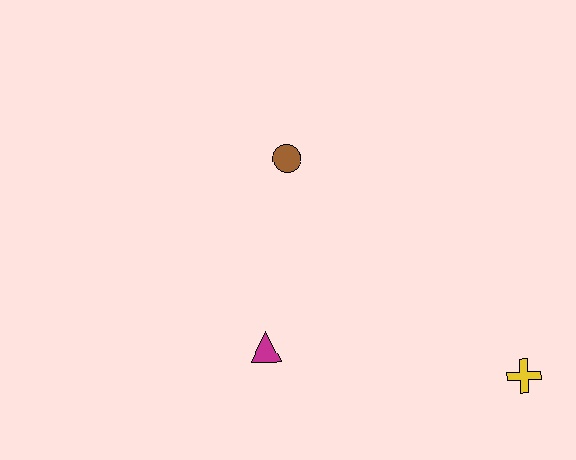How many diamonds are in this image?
There are no diamonds.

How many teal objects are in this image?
There are no teal objects.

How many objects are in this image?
There are 3 objects.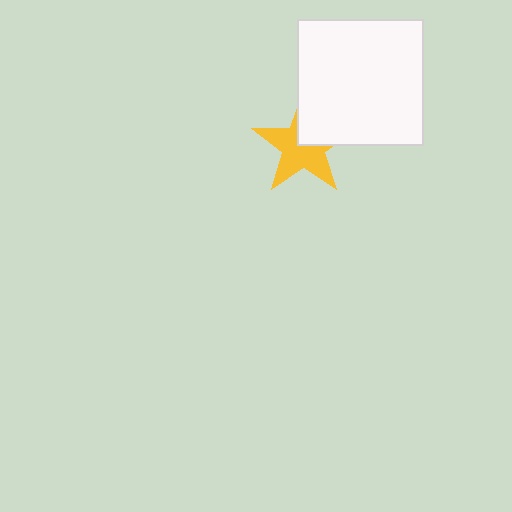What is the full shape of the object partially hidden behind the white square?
The partially hidden object is a yellow star.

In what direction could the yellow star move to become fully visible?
The yellow star could move toward the lower-left. That would shift it out from behind the white square entirely.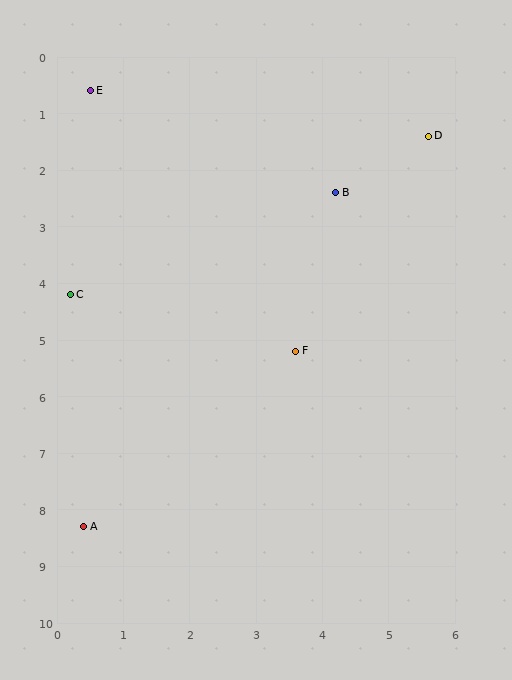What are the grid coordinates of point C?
Point C is at approximately (0.2, 4.2).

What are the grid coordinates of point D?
Point D is at approximately (5.6, 1.4).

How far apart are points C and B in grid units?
Points C and B are about 4.4 grid units apart.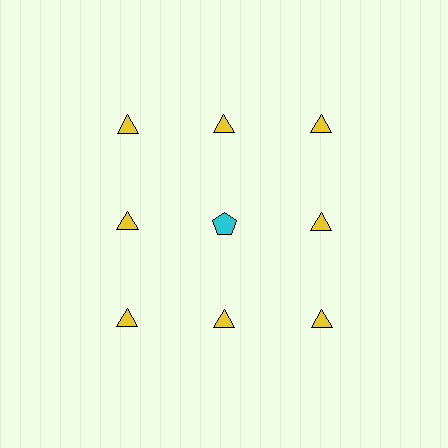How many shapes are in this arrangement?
There are 9 shapes arranged in a grid pattern.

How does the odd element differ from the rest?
It differs in both color (cyan instead of yellow) and shape (pentagon instead of triangle).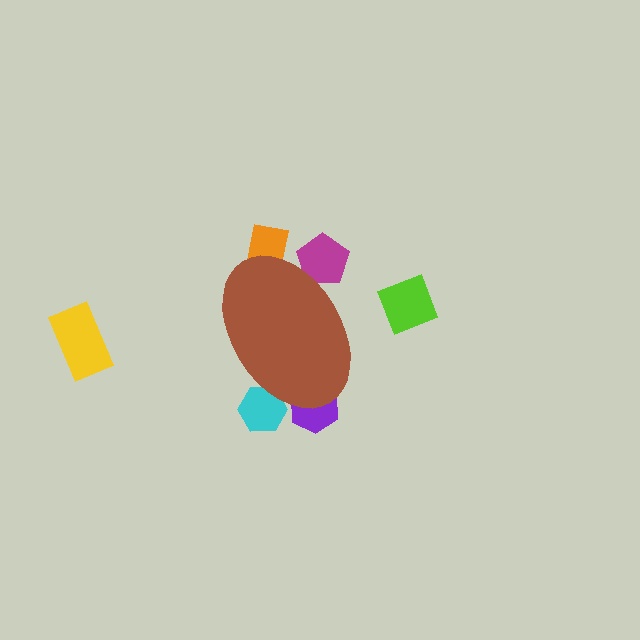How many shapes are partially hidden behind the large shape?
4 shapes are partially hidden.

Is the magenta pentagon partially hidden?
Yes, the magenta pentagon is partially hidden behind the brown ellipse.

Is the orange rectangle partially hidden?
Yes, the orange rectangle is partially hidden behind the brown ellipse.